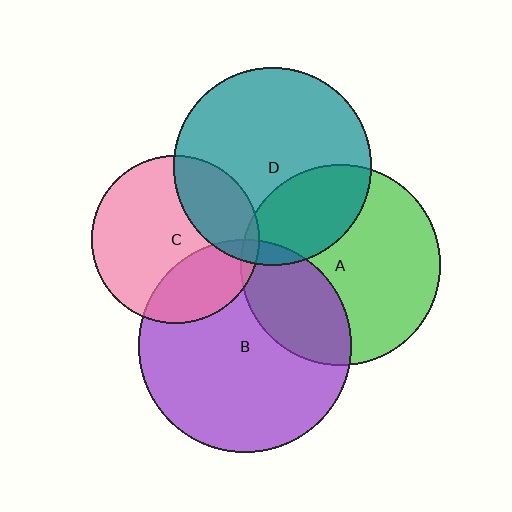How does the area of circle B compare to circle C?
Approximately 1.6 times.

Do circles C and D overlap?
Yes.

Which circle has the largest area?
Circle B (purple).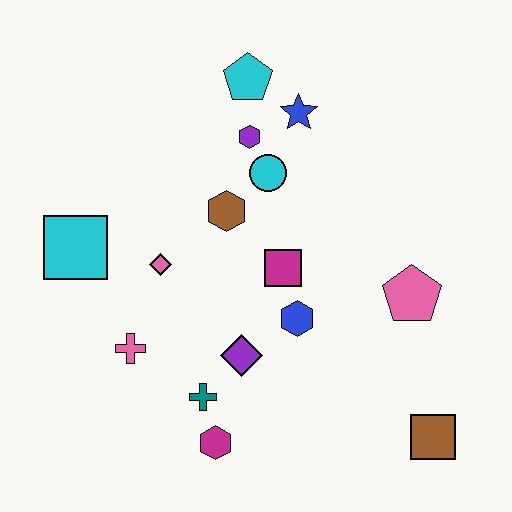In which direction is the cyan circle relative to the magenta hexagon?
The cyan circle is above the magenta hexagon.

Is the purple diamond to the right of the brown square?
No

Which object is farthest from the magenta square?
The brown square is farthest from the magenta square.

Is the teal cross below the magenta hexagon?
No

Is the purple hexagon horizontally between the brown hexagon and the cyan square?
No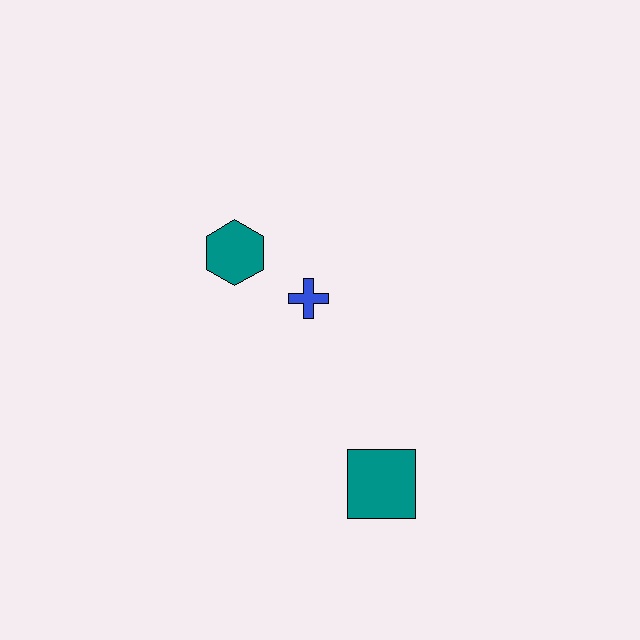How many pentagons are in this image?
There are no pentagons.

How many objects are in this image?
There are 3 objects.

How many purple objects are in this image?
There are no purple objects.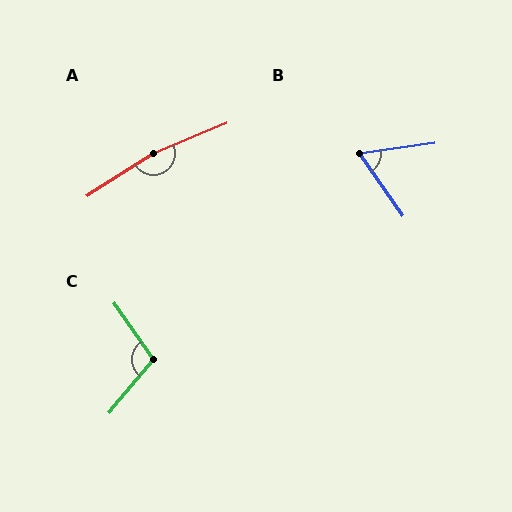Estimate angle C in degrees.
Approximately 105 degrees.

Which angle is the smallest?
B, at approximately 63 degrees.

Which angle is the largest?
A, at approximately 170 degrees.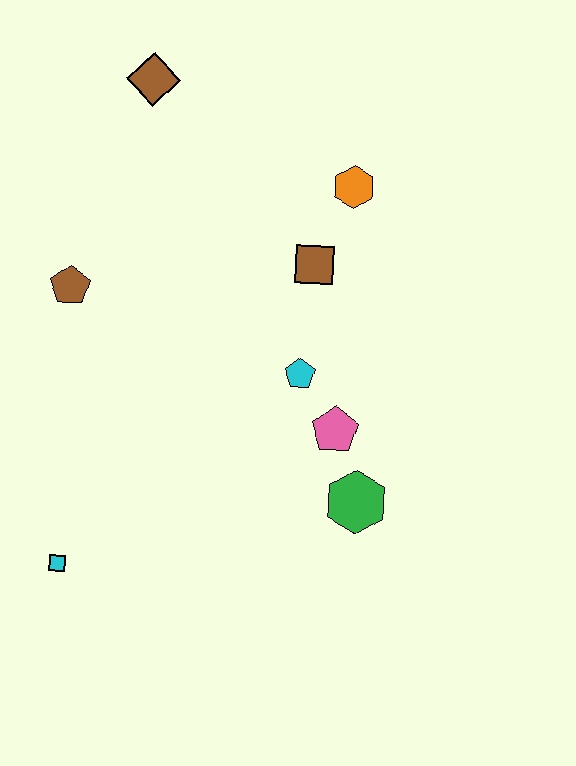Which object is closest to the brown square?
The orange hexagon is closest to the brown square.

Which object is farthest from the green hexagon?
The brown diamond is farthest from the green hexagon.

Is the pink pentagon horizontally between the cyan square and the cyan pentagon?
No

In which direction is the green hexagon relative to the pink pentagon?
The green hexagon is below the pink pentagon.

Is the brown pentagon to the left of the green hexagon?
Yes